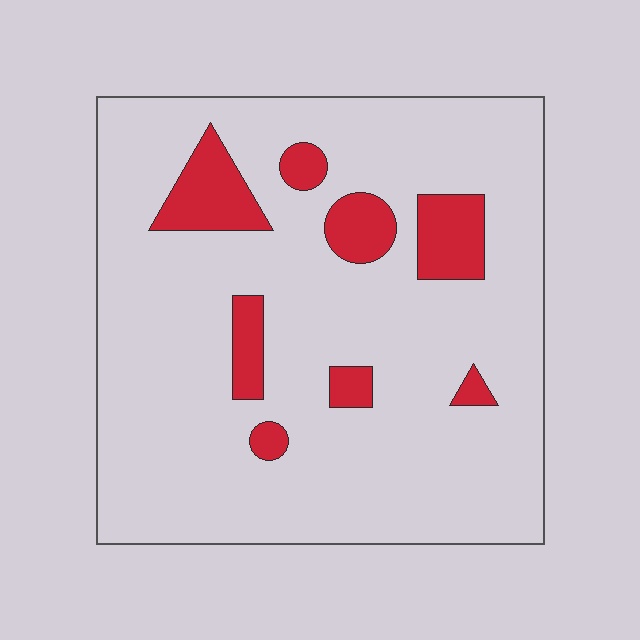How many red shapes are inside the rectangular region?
8.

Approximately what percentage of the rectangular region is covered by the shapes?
Approximately 15%.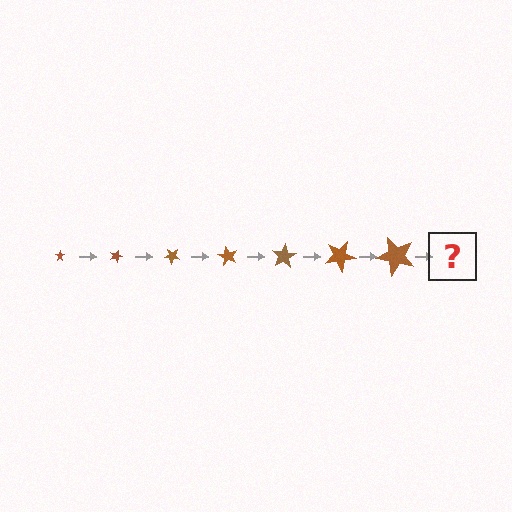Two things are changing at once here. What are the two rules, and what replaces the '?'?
The two rules are that the star grows larger each step and it rotates 20 degrees each step. The '?' should be a star, larger than the previous one and rotated 140 degrees from the start.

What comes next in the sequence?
The next element should be a star, larger than the previous one and rotated 140 degrees from the start.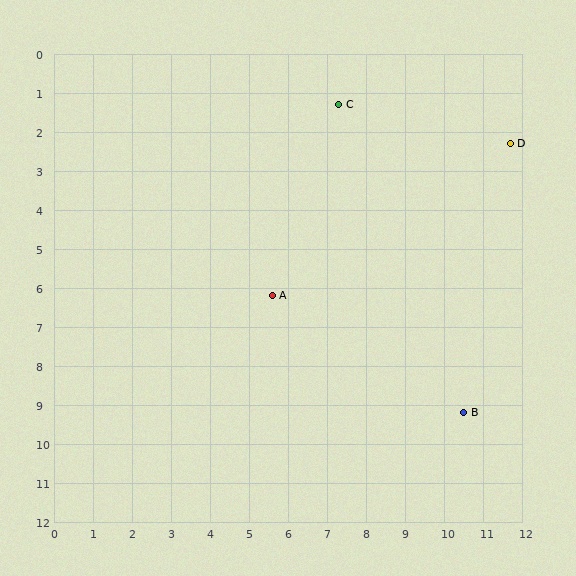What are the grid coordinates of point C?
Point C is at approximately (7.3, 1.3).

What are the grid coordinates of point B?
Point B is at approximately (10.5, 9.2).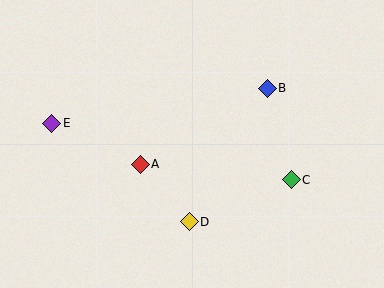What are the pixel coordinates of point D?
Point D is at (189, 222).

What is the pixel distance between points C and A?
The distance between C and A is 152 pixels.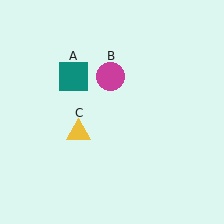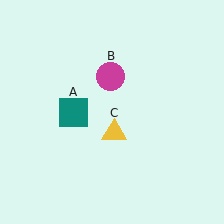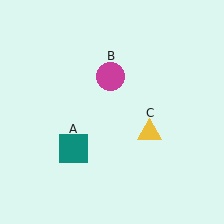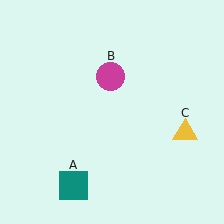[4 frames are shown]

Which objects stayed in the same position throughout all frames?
Magenta circle (object B) remained stationary.